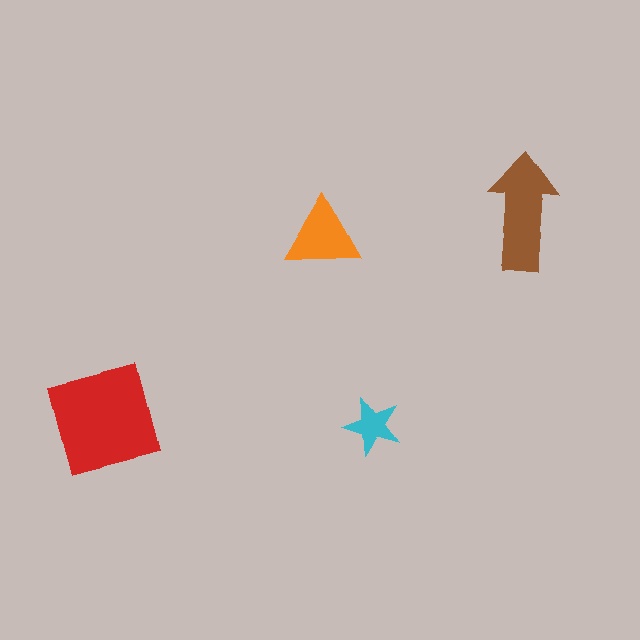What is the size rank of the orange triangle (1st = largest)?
3rd.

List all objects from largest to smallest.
The red square, the brown arrow, the orange triangle, the cyan star.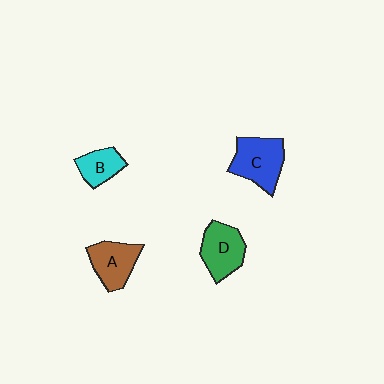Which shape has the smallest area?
Shape B (cyan).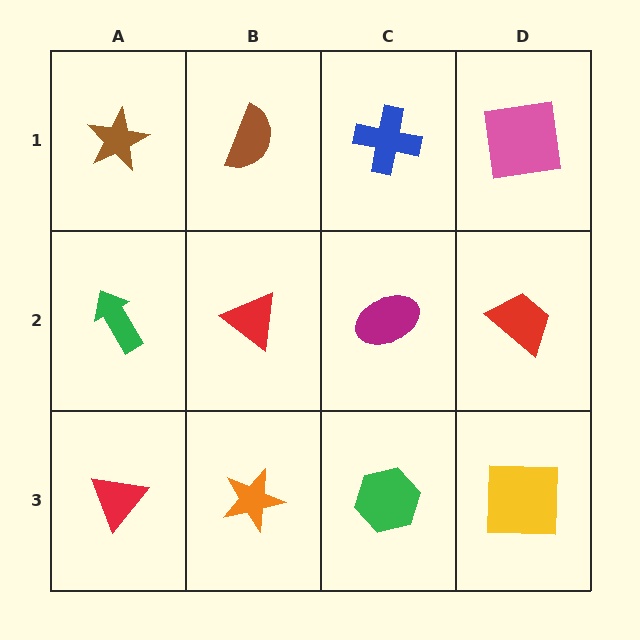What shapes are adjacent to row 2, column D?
A pink square (row 1, column D), a yellow square (row 3, column D), a magenta ellipse (row 2, column C).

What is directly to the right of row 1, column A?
A brown semicircle.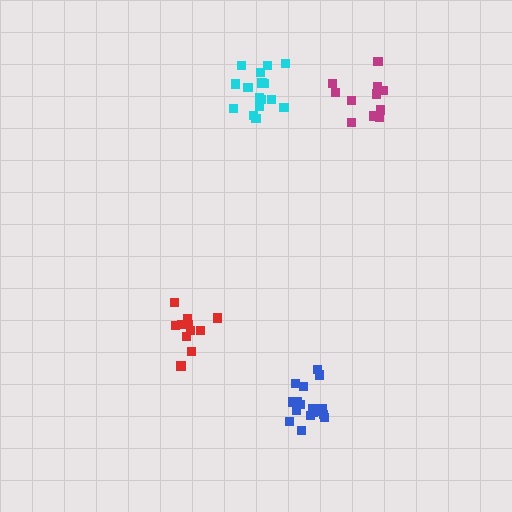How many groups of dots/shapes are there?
There are 4 groups.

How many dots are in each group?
Group 1: 17 dots, Group 2: 11 dots, Group 3: 11 dots, Group 4: 17 dots (56 total).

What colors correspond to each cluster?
The clusters are colored: cyan, magenta, red, blue.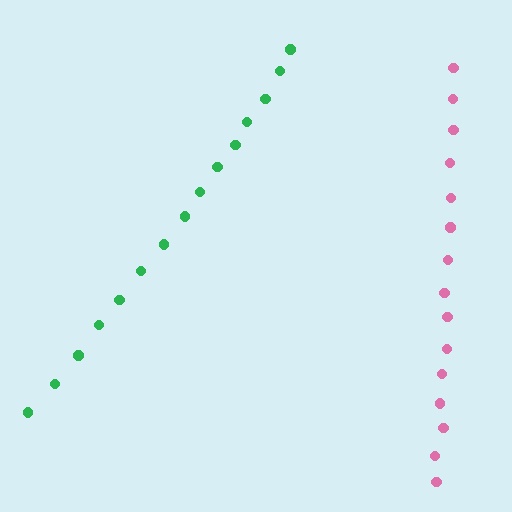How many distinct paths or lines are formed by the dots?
There are 2 distinct paths.